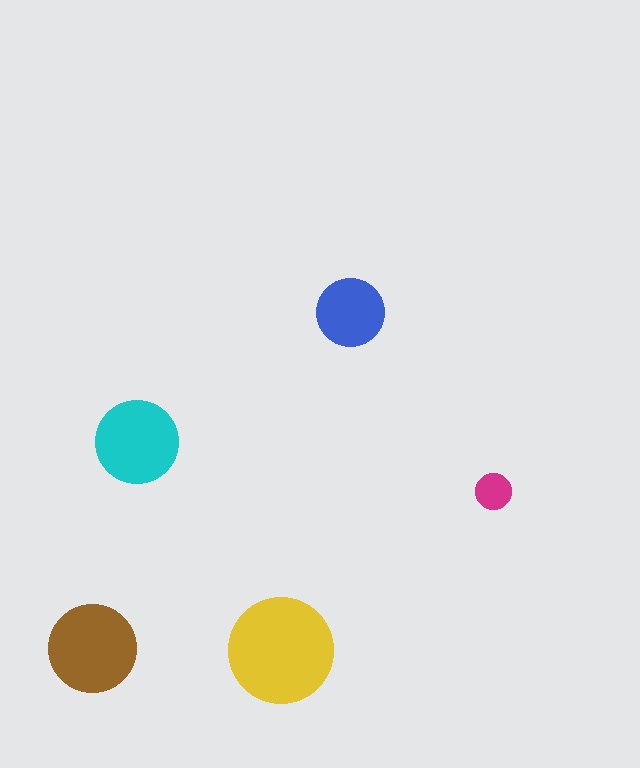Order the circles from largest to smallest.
the yellow one, the brown one, the cyan one, the blue one, the magenta one.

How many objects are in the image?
There are 5 objects in the image.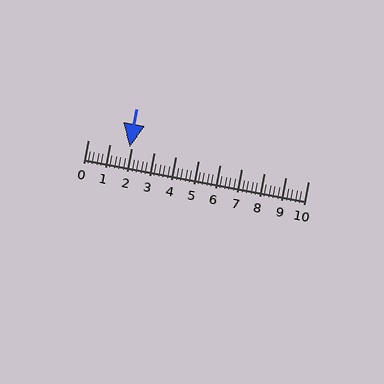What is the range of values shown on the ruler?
The ruler shows values from 0 to 10.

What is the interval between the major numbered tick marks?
The major tick marks are spaced 1 units apart.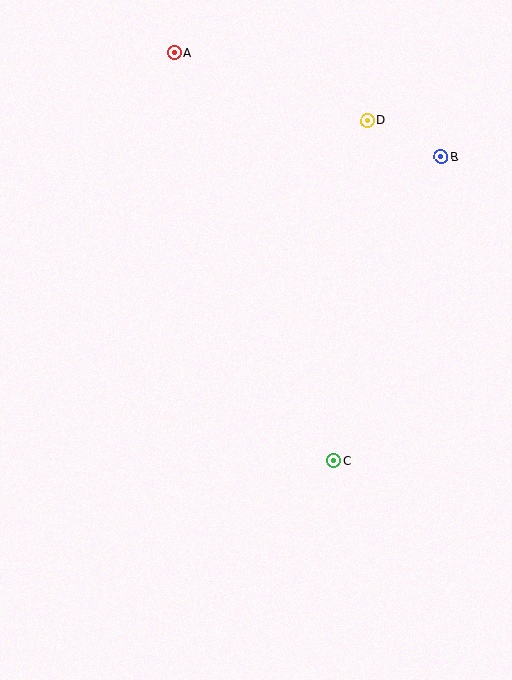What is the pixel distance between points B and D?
The distance between B and D is 83 pixels.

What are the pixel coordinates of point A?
Point A is at (174, 53).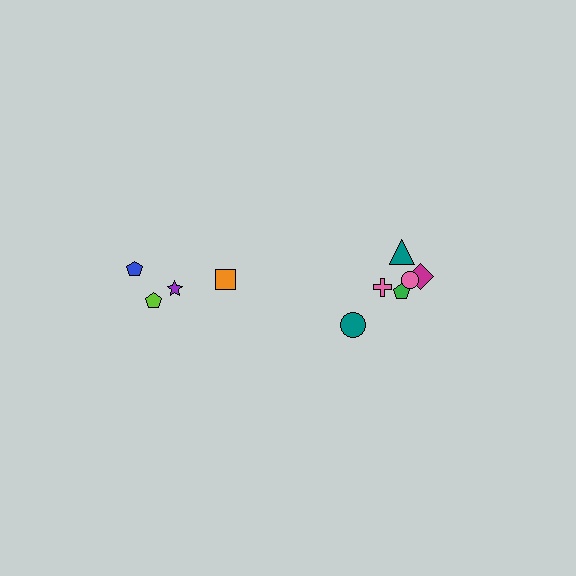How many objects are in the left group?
There are 4 objects.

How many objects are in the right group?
There are 6 objects.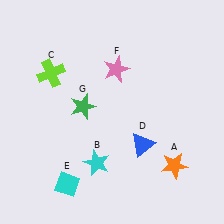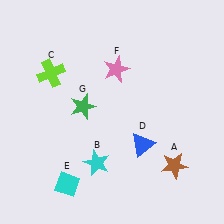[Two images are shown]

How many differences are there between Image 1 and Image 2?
There is 1 difference between the two images.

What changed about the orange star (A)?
In Image 1, A is orange. In Image 2, it changed to brown.